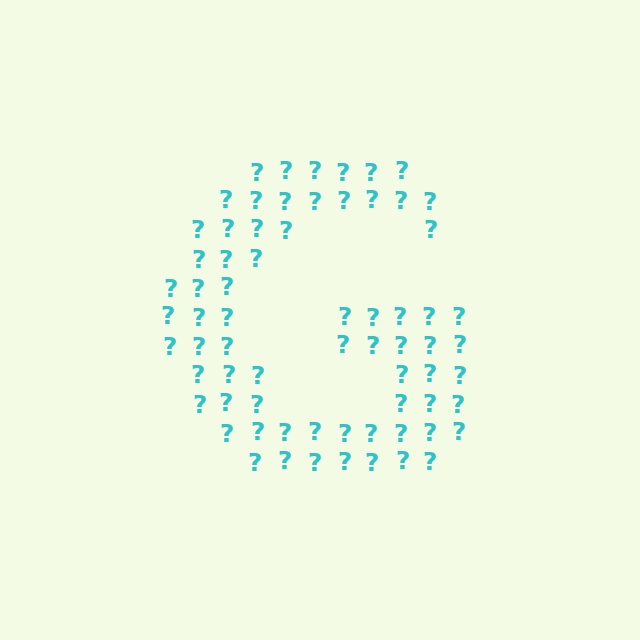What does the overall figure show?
The overall figure shows the letter G.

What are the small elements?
The small elements are question marks.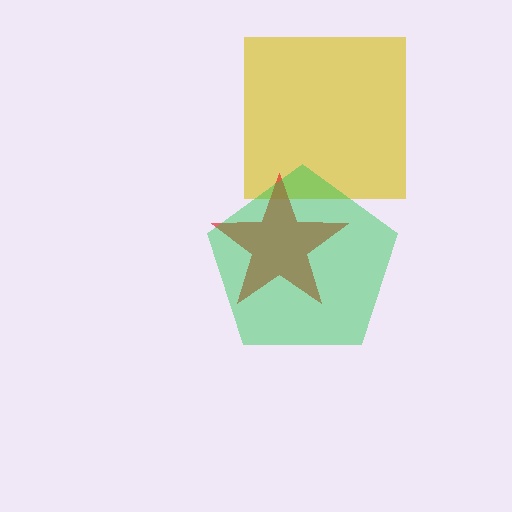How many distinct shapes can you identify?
There are 3 distinct shapes: a yellow square, a red star, a green pentagon.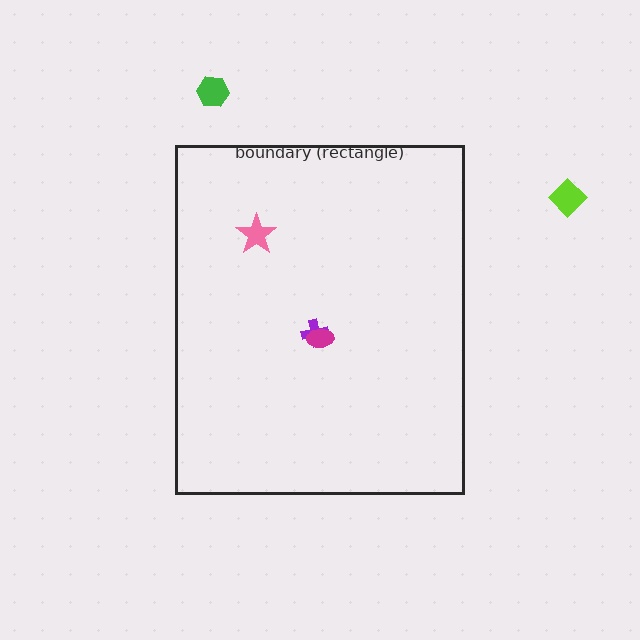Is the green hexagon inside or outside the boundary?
Outside.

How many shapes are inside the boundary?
3 inside, 2 outside.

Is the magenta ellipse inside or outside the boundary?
Inside.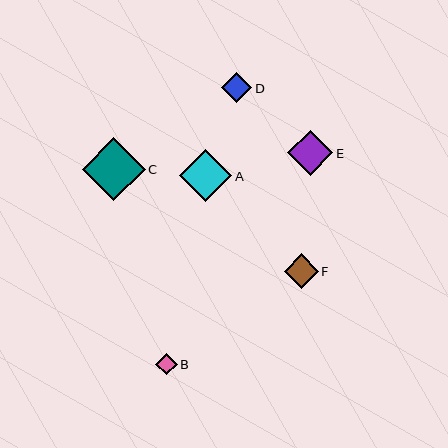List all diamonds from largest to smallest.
From largest to smallest: C, A, E, F, D, B.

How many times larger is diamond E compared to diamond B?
Diamond E is approximately 2.1 times the size of diamond B.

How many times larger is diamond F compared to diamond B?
Diamond F is approximately 1.6 times the size of diamond B.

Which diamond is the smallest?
Diamond B is the smallest with a size of approximately 21 pixels.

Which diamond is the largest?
Diamond C is the largest with a size of approximately 63 pixels.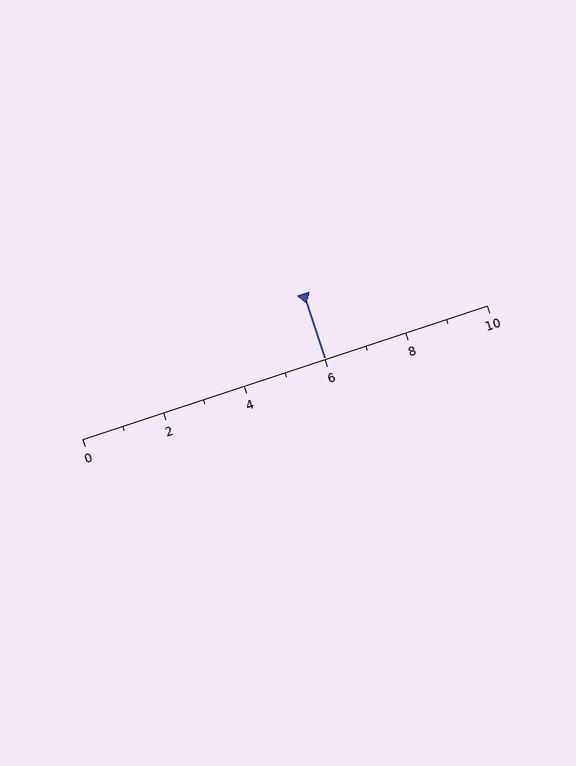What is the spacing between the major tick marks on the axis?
The major ticks are spaced 2 apart.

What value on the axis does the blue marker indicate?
The marker indicates approximately 6.